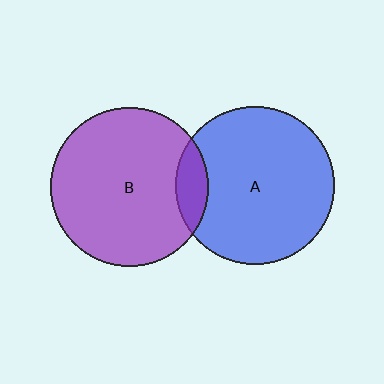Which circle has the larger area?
Circle B (purple).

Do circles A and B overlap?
Yes.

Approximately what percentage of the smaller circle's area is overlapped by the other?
Approximately 10%.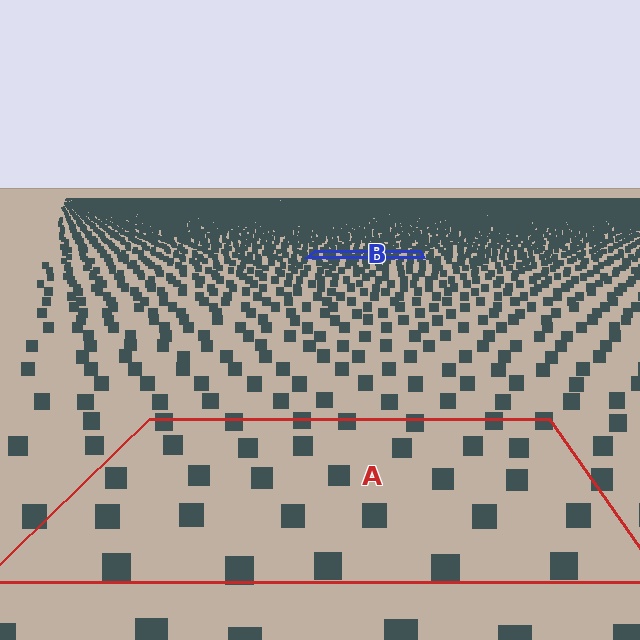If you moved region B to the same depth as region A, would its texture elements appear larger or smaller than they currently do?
They would appear larger. At a closer depth, the same texture elements are projected at a bigger on-screen size.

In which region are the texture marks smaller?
The texture marks are smaller in region B, because it is farther away.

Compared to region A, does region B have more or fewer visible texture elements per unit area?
Region B has more texture elements per unit area — they are packed more densely because it is farther away.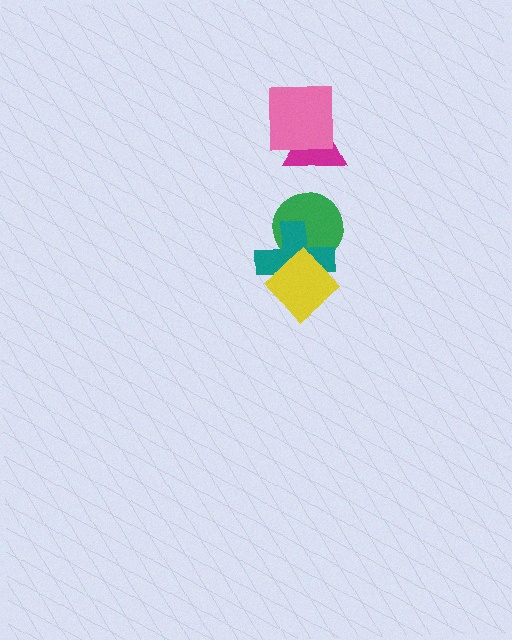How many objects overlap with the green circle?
2 objects overlap with the green circle.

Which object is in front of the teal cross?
The yellow diamond is in front of the teal cross.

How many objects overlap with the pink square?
1 object overlaps with the pink square.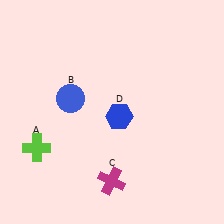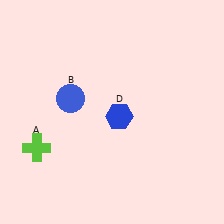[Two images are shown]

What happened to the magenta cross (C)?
The magenta cross (C) was removed in Image 2. It was in the bottom-left area of Image 1.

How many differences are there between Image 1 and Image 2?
There is 1 difference between the two images.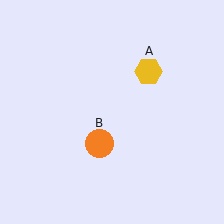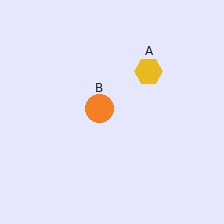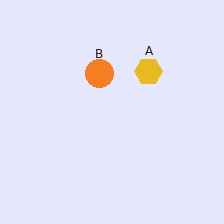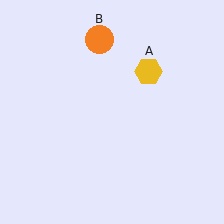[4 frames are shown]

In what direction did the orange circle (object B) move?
The orange circle (object B) moved up.